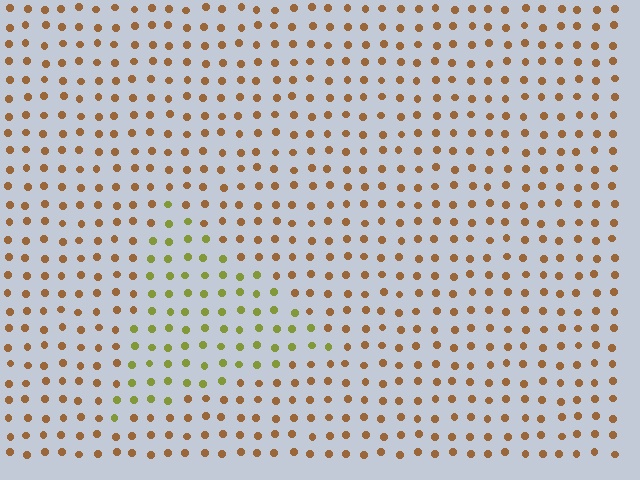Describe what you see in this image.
The image is filled with small brown elements in a uniform arrangement. A triangle-shaped region is visible where the elements are tinted to a slightly different hue, forming a subtle color boundary.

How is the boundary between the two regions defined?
The boundary is defined purely by a slight shift in hue (about 45 degrees). Spacing, size, and orientation are identical on both sides.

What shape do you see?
I see a triangle.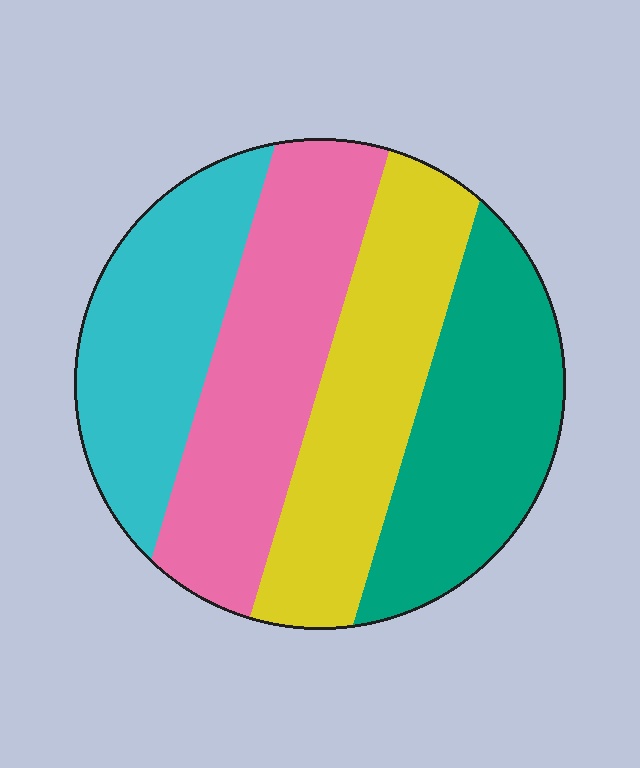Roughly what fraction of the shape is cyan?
Cyan takes up about one fifth (1/5) of the shape.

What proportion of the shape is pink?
Pink covers 28% of the shape.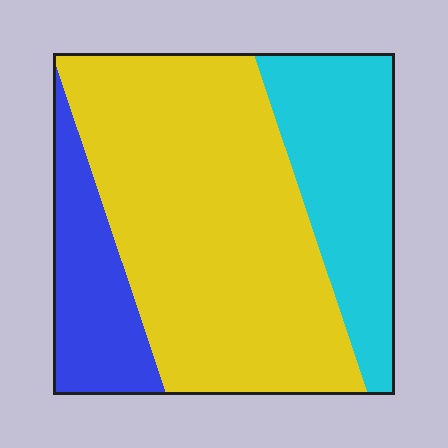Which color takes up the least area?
Blue, at roughly 15%.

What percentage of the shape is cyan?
Cyan covers roughly 25% of the shape.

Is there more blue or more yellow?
Yellow.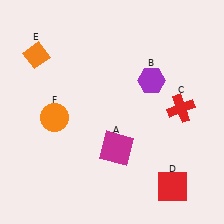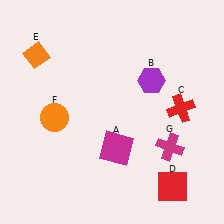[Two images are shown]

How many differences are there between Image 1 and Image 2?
There is 1 difference between the two images.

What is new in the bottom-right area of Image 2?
A magenta cross (G) was added in the bottom-right area of Image 2.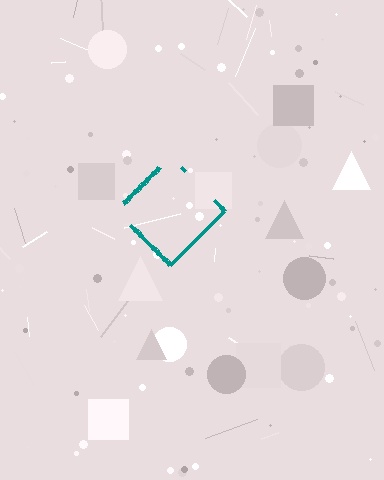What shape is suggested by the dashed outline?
The dashed outline suggests a diamond.